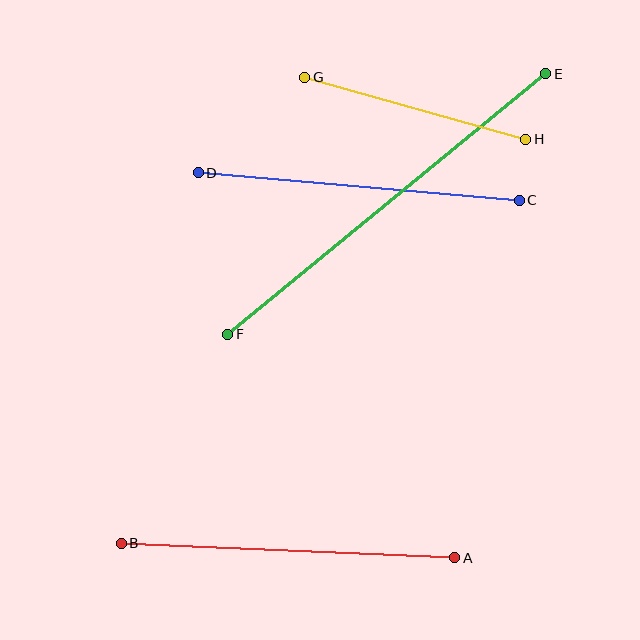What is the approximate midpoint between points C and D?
The midpoint is at approximately (359, 187) pixels.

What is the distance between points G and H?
The distance is approximately 229 pixels.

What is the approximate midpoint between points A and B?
The midpoint is at approximately (288, 550) pixels.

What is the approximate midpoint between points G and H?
The midpoint is at approximately (415, 108) pixels.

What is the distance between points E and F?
The distance is approximately 411 pixels.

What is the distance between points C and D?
The distance is approximately 322 pixels.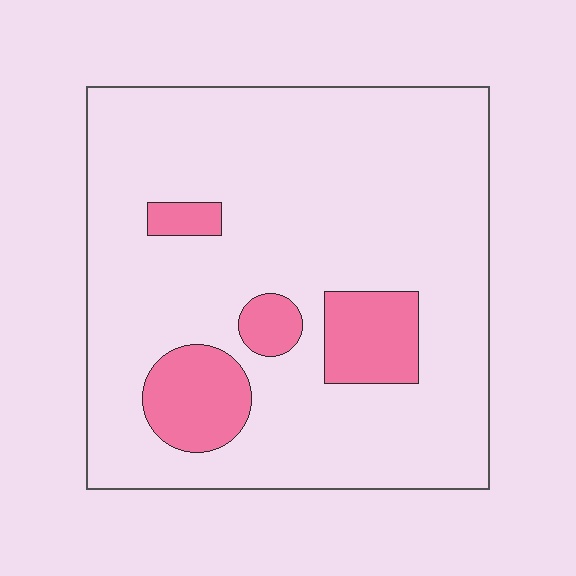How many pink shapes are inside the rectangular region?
4.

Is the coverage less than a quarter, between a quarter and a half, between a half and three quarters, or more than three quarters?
Less than a quarter.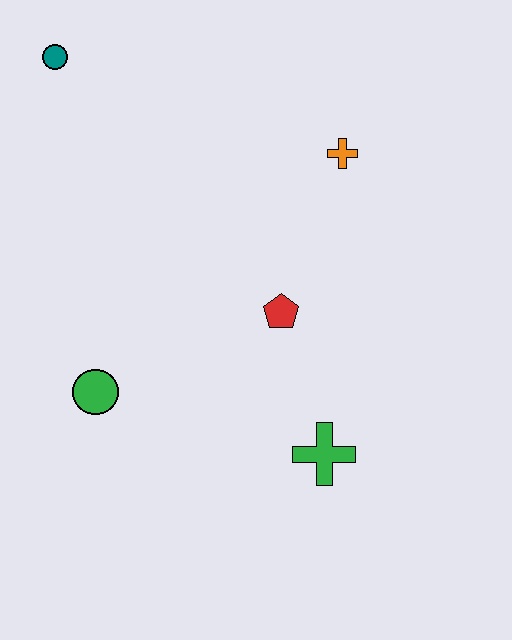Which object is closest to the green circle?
The red pentagon is closest to the green circle.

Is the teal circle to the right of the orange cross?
No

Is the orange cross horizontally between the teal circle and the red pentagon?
No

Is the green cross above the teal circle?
No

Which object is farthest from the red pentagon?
The teal circle is farthest from the red pentagon.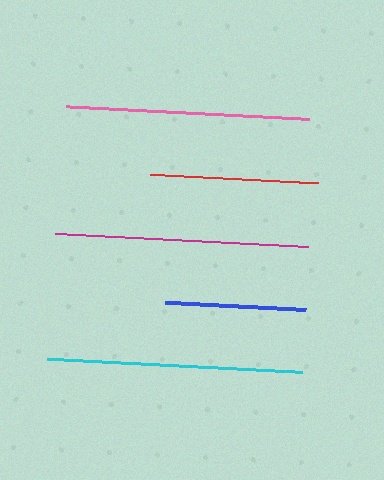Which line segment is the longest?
The cyan line is the longest at approximately 257 pixels.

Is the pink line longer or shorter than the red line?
The pink line is longer than the red line.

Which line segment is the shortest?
The blue line is the shortest at approximately 141 pixels.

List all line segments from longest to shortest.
From longest to shortest: cyan, magenta, pink, red, blue.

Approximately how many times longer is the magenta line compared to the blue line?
The magenta line is approximately 1.8 times the length of the blue line.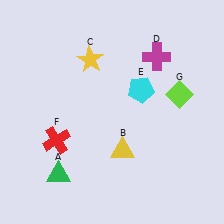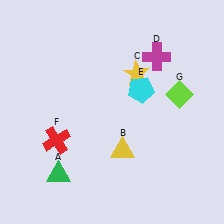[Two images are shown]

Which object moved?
The yellow star (C) moved right.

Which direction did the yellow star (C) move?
The yellow star (C) moved right.